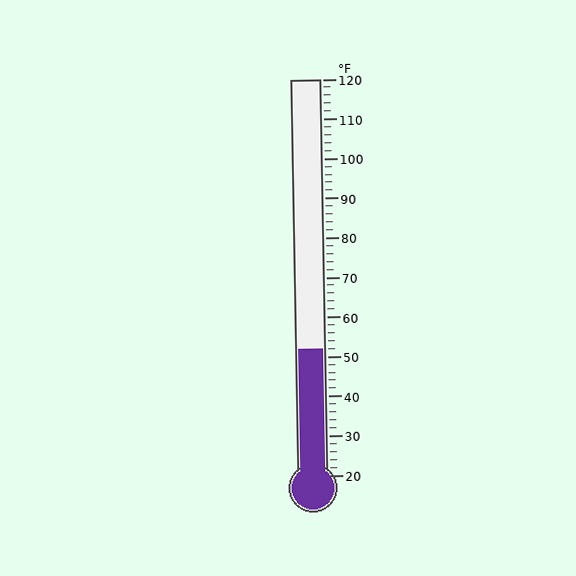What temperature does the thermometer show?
The thermometer shows approximately 52°F.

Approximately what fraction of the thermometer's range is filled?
The thermometer is filled to approximately 30% of its range.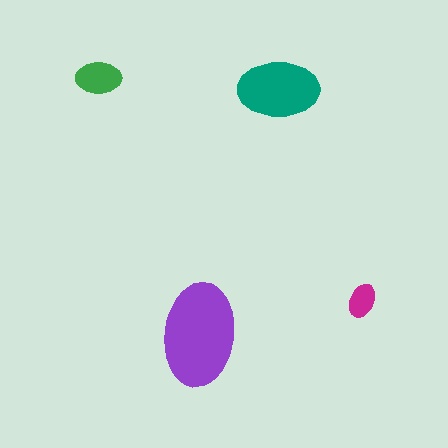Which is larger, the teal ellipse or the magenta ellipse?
The teal one.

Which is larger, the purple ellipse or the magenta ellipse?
The purple one.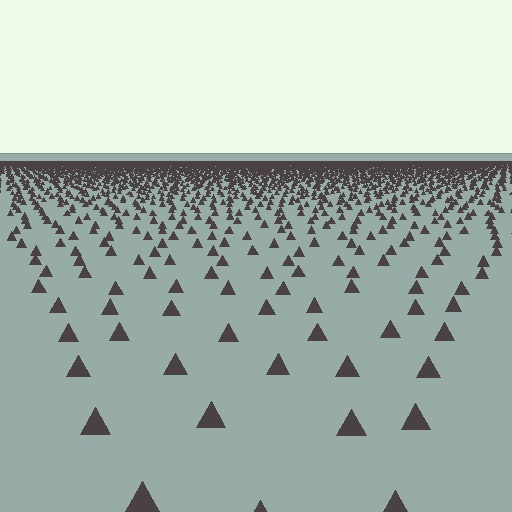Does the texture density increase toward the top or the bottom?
Density increases toward the top.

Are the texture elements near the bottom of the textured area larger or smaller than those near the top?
Larger. Near the bottom, elements are closer to the viewer and appear at a bigger on-screen size.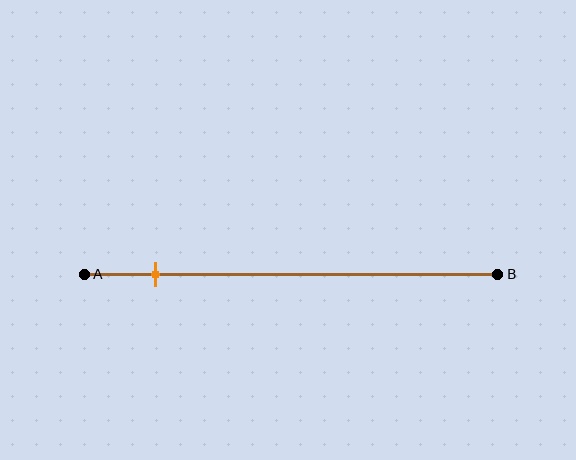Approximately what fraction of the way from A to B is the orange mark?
The orange mark is approximately 15% of the way from A to B.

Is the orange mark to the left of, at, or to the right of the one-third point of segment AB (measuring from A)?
The orange mark is to the left of the one-third point of segment AB.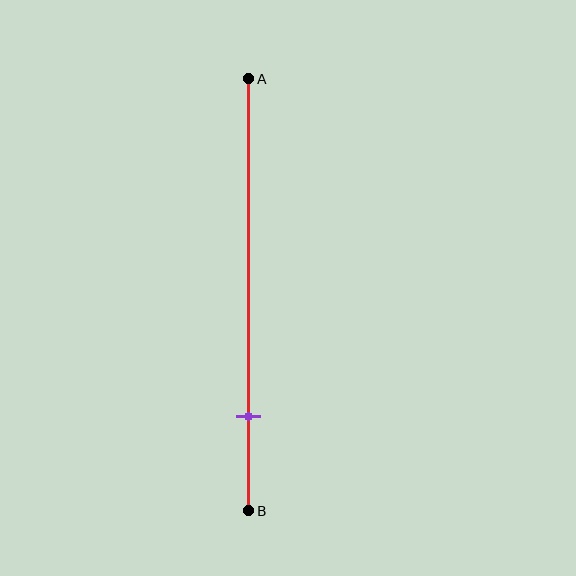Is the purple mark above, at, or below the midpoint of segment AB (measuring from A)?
The purple mark is below the midpoint of segment AB.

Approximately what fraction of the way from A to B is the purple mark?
The purple mark is approximately 80% of the way from A to B.